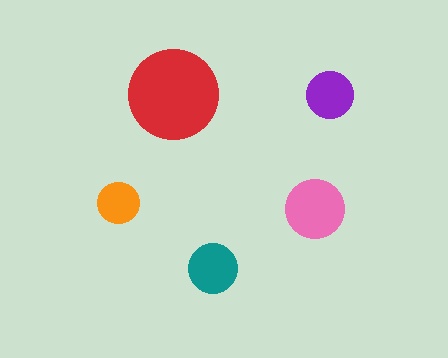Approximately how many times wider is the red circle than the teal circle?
About 2 times wider.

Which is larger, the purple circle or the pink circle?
The pink one.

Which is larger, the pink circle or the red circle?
The red one.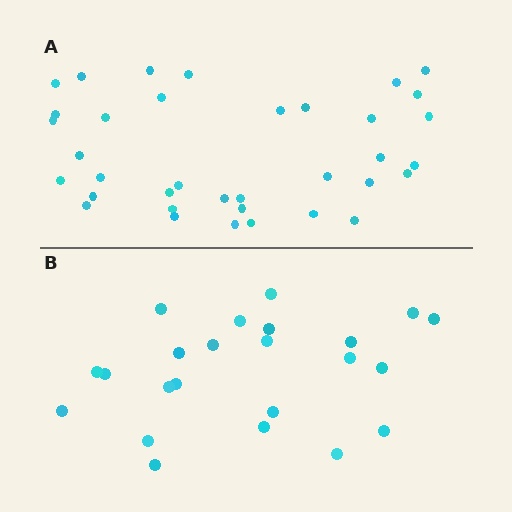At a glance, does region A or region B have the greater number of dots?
Region A (the top region) has more dots.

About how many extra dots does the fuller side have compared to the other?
Region A has approximately 15 more dots than region B.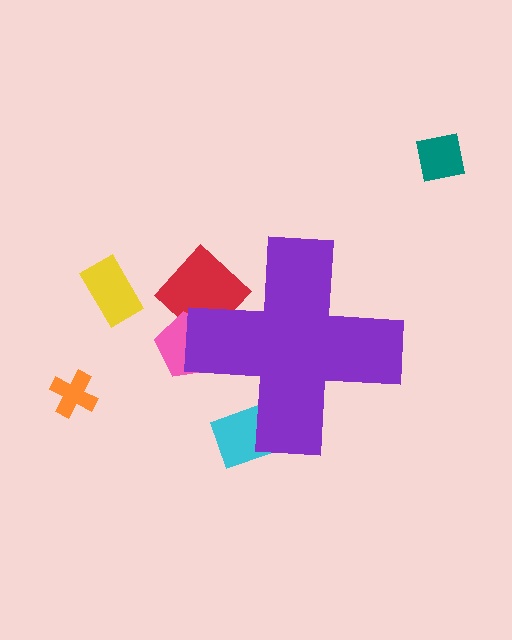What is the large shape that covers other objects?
A purple cross.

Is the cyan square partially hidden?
Yes, the cyan square is partially hidden behind the purple cross.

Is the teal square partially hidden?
No, the teal square is fully visible.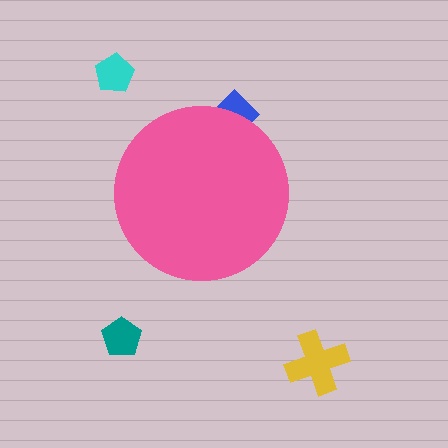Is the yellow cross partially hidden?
No, the yellow cross is fully visible.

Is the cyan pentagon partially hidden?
No, the cyan pentagon is fully visible.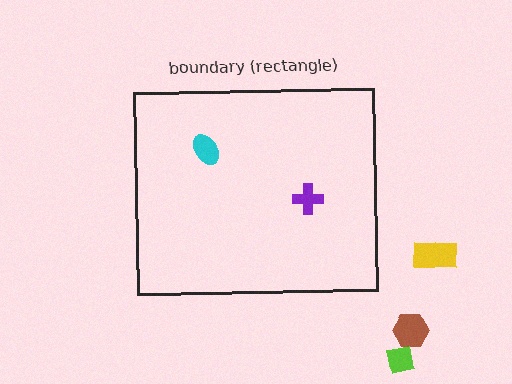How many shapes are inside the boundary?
2 inside, 3 outside.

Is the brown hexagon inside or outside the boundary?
Outside.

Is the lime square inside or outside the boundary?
Outside.